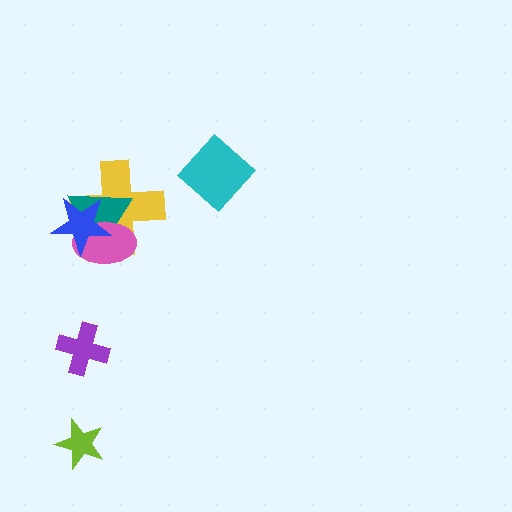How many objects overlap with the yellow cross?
3 objects overlap with the yellow cross.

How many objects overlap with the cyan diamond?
0 objects overlap with the cyan diamond.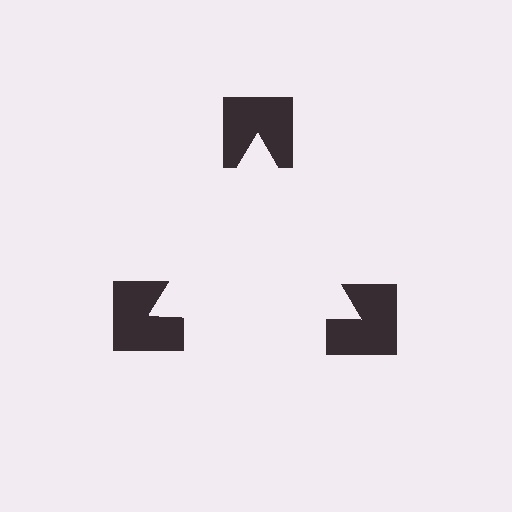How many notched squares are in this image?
There are 3 — one at each vertex of the illusory triangle.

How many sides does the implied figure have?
3 sides.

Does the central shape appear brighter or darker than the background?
It typically appears slightly brighter than the background, even though no actual brightness change is drawn.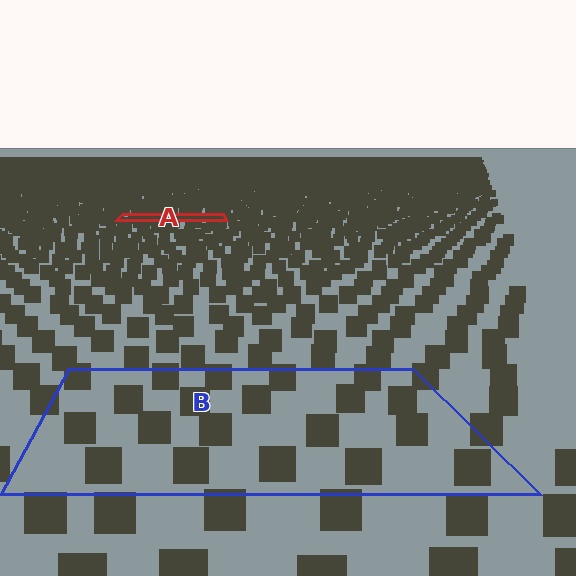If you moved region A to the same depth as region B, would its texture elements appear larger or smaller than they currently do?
They would appear larger. At a closer depth, the same texture elements are projected at a bigger on-screen size.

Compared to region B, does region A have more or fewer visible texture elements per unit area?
Region A has more texture elements per unit area — they are packed more densely because it is farther away.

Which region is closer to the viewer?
Region B is closer. The texture elements there are larger and more spread out.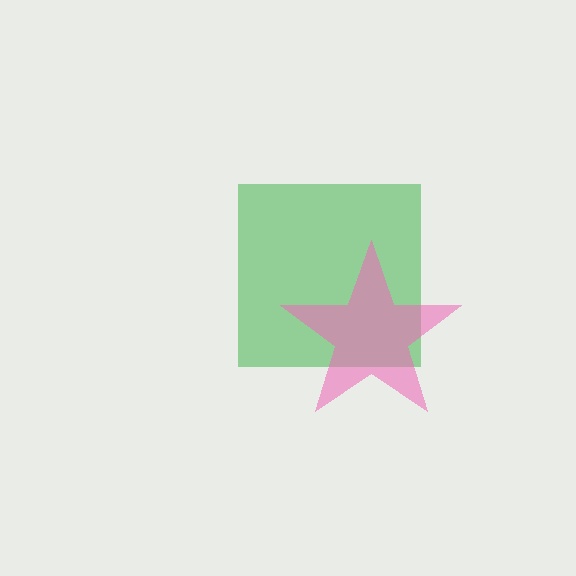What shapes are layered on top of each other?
The layered shapes are: a green square, a pink star.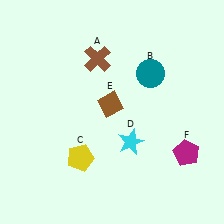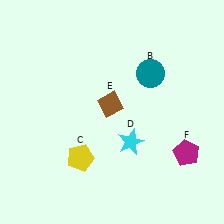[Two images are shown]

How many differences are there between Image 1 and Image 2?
There is 1 difference between the two images.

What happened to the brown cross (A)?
The brown cross (A) was removed in Image 2. It was in the top-left area of Image 1.